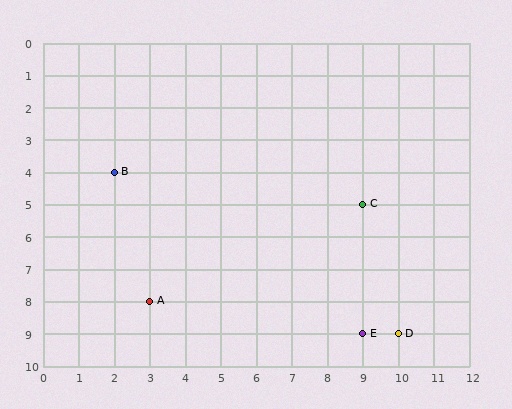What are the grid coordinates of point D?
Point D is at grid coordinates (10, 9).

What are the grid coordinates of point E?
Point E is at grid coordinates (9, 9).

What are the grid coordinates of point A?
Point A is at grid coordinates (3, 8).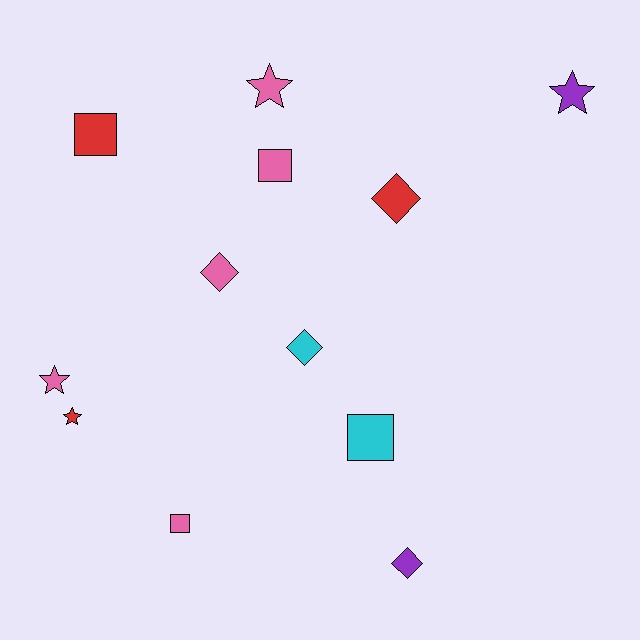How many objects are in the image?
There are 12 objects.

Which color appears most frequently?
Pink, with 5 objects.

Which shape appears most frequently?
Square, with 4 objects.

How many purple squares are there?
There are no purple squares.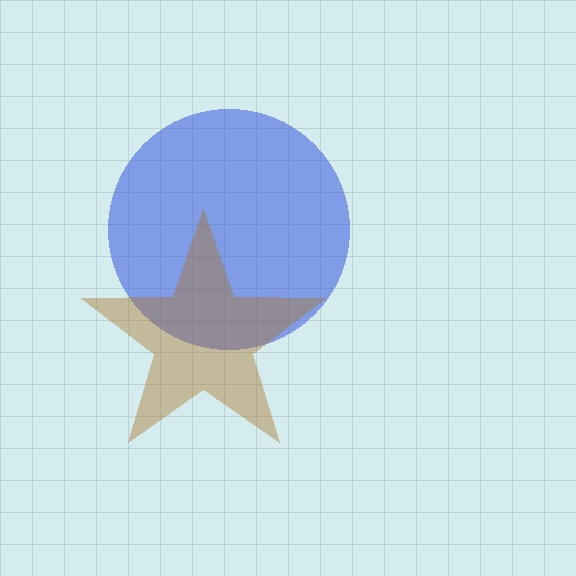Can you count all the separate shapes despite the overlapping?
Yes, there are 2 separate shapes.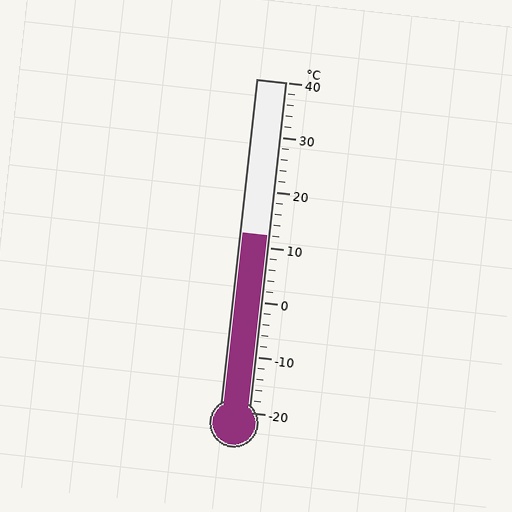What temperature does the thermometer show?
The thermometer shows approximately 12°C.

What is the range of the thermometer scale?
The thermometer scale ranges from -20°C to 40°C.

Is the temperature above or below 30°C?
The temperature is below 30°C.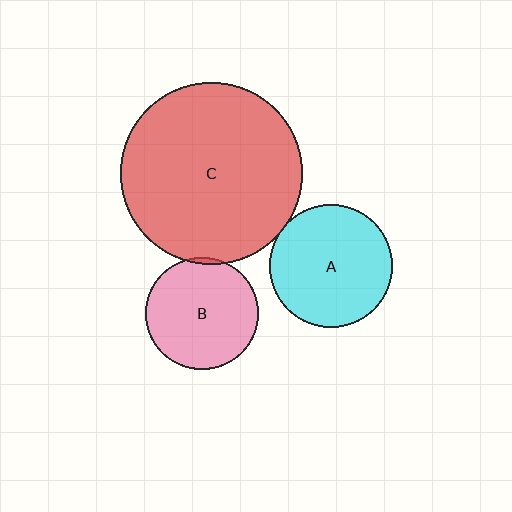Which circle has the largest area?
Circle C (red).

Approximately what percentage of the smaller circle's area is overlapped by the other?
Approximately 5%.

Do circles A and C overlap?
Yes.